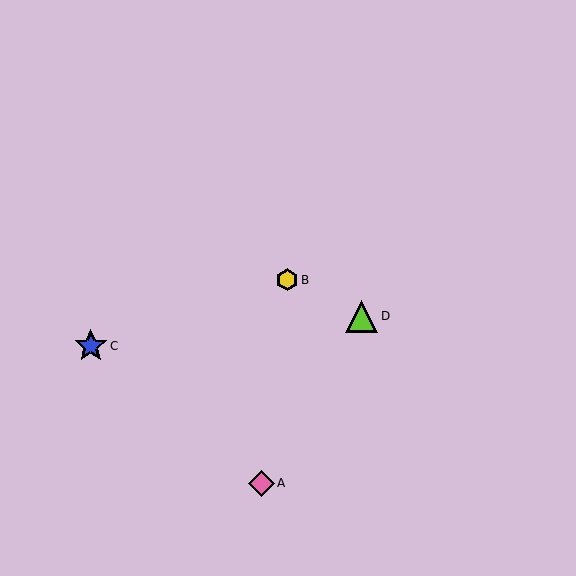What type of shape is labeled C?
Shape C is a blue star.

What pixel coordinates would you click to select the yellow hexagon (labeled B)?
Click at (287, 280) to select the yellow hexagon B.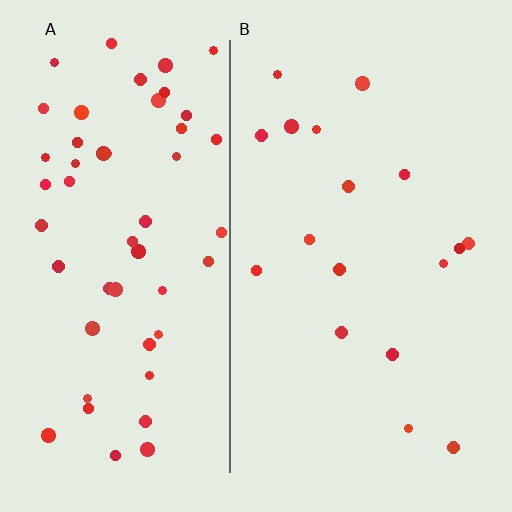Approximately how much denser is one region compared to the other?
Approximately 3.0× — region A over region B.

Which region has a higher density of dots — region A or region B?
A (the left).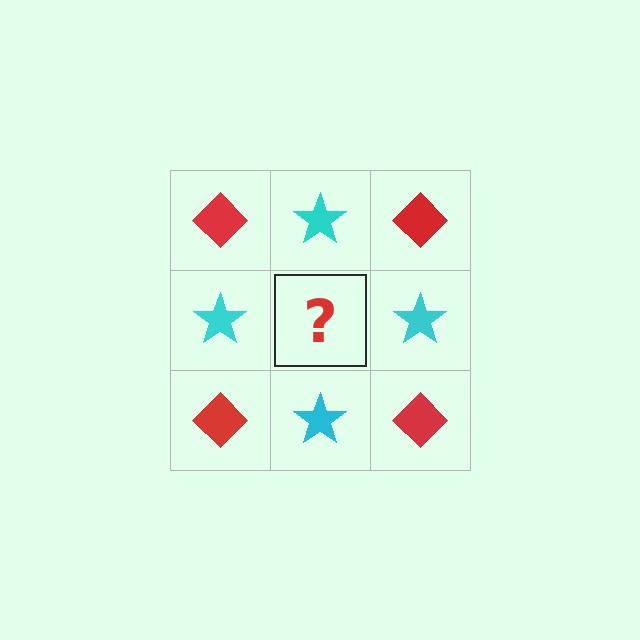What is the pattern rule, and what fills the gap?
The rule is that it alternates red diamond and cyan star in a checkerboard pattern. The gap should be filled with a red diamond.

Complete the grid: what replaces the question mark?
The question mark should be replaced with a red diamond.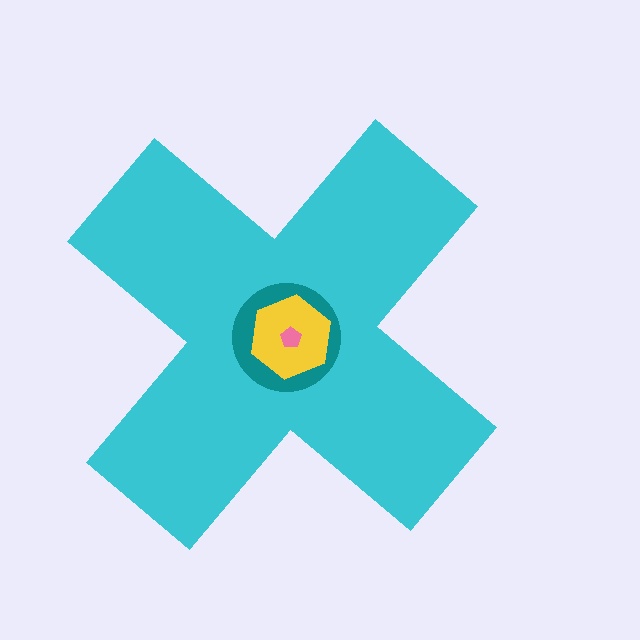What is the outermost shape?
The cyan cross.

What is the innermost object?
The pink pentagon.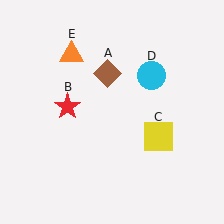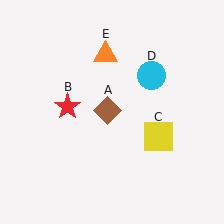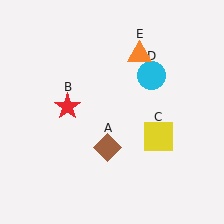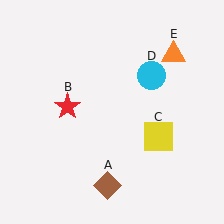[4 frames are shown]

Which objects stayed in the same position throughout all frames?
Red star (object B) and yellow square (object C) and cyan circle (object D) remained stationary.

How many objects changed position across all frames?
2 objects changed position: brown diamond (object A), orange triangle (object E).